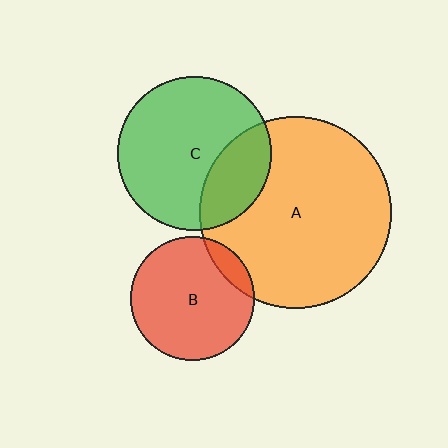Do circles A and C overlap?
Yes.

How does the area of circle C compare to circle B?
Approximately 1.5 times.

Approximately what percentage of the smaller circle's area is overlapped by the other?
Approximately 25%.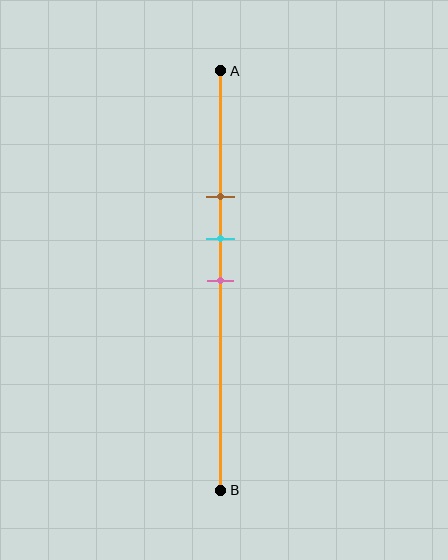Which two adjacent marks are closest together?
The cyan and pink marks are the closest adjacent pair.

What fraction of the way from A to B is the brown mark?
The brown mark is approximately 30% (0.3) of the way from A to B.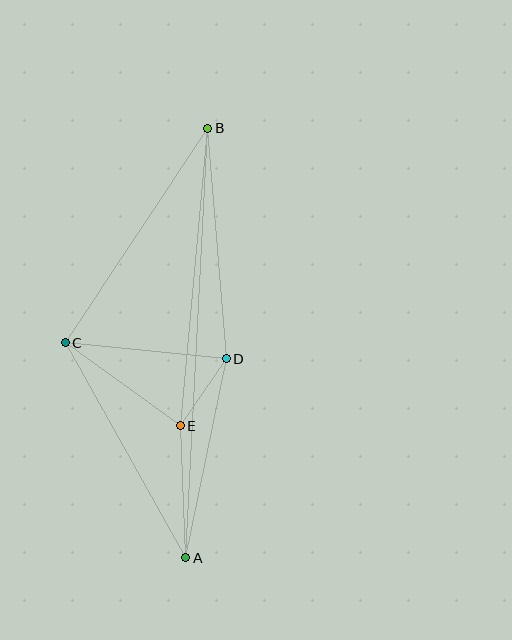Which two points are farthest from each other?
Points A and B are farthest from each other.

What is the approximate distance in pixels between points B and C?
The distance between B and C is approximately 257 pixels.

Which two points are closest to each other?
Points D and E are closest to each other.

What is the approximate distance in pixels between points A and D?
The distance between A and D is approximately 203 pixels.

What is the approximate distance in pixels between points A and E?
The distance between A and E is approximately 132 pixels.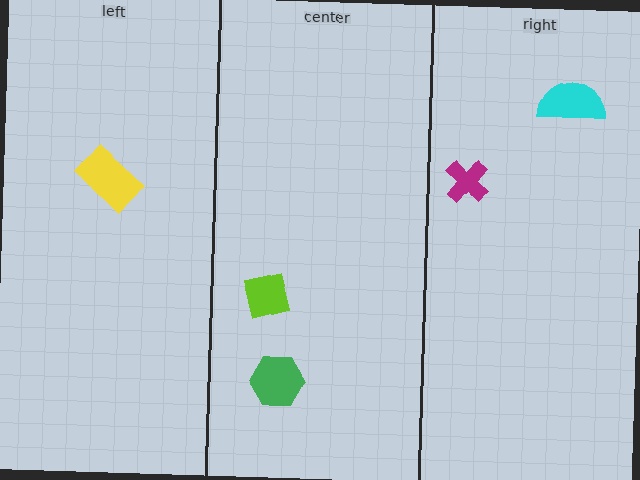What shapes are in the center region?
The green hexagon, the lime square.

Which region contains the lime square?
The center region.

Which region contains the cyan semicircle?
The right region.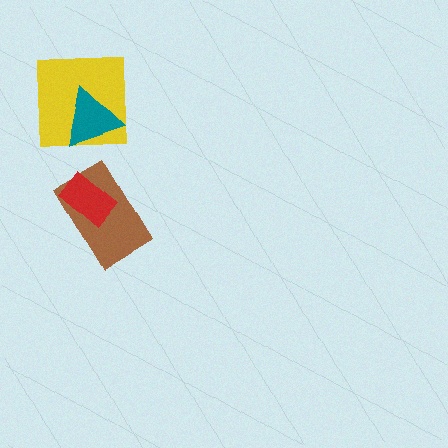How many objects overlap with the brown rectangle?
1 object overlaps with the brown rectangle.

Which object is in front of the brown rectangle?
The red rectangle is in front of the brown rectangle.